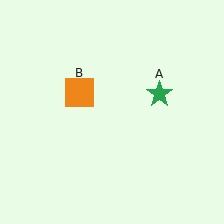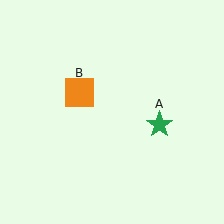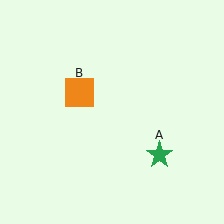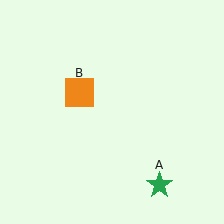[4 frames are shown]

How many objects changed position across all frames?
1 object changed position: green star (object A).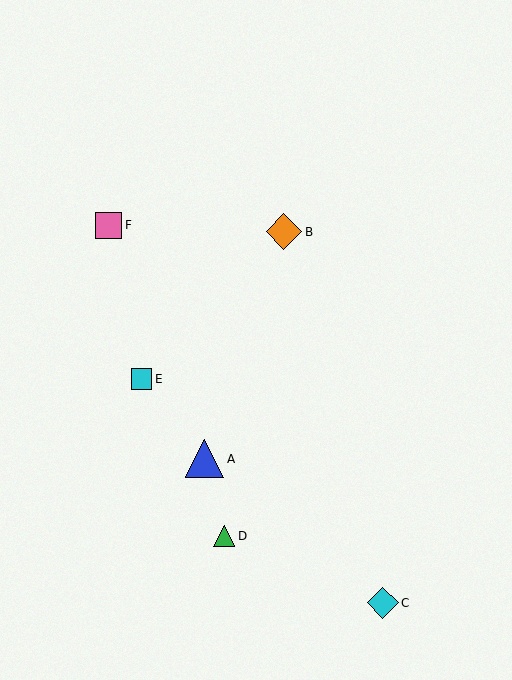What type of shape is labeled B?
Shape B is an orange diamond.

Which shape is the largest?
The blue triangle (labeled A) is the largest.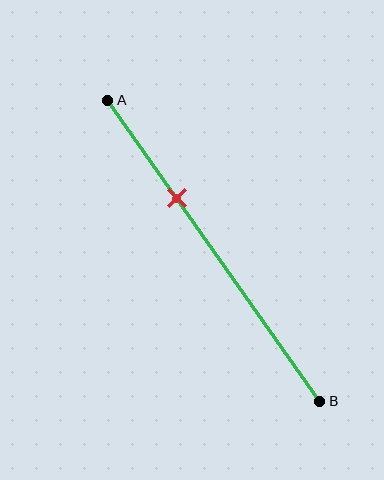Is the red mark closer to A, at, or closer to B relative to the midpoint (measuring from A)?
The red mark is closer to point A than the midpoint of segment AB.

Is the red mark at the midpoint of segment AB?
No, the mark is at about 35% from A, not at the 50% midpoint.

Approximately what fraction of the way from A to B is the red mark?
The red mark is approximately 35% of the way from A to B.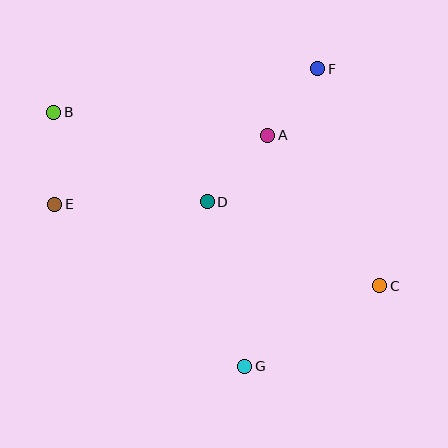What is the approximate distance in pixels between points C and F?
The distance between C and F is approximately 225 pixels.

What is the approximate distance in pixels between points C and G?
The distance between C and G is approximately 157 pixels.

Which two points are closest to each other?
Points A and F are closest to each other.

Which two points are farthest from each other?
Points B and C are farthest from each other.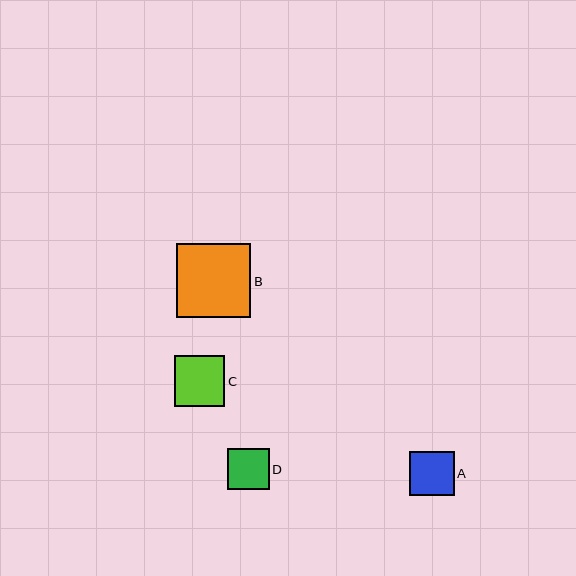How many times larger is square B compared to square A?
Square B is approximately 1.7 times the size of square A.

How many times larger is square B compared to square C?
Square B is approximately 1.5 times the size of square C.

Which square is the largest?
Square B is the largest with a size of approximately 74 pixels.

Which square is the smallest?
Square D is the smallest with a size of approximately 42 pixels.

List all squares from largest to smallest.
From largest to smallest: B, C, A, D.